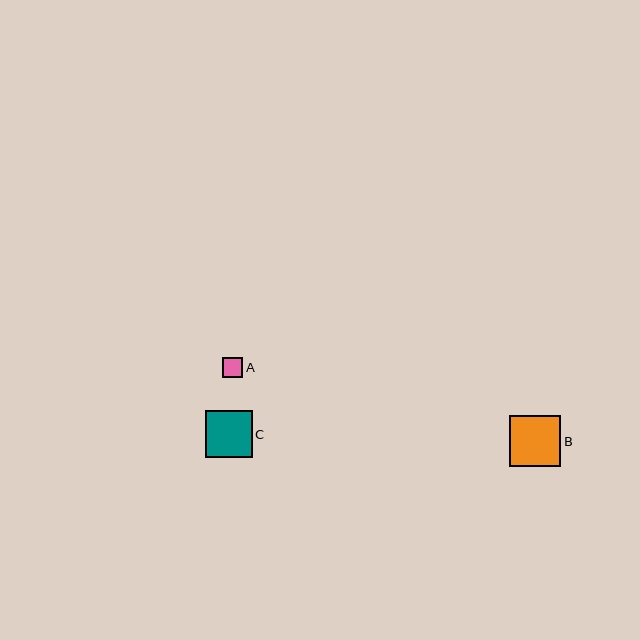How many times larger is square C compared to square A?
Square C is approximately 2.3 times the size of square A.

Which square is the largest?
Square B is the largest with a size of approximately 51 pixels.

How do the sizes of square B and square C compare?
Square B and square C are approximately the same size.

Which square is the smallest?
Square A is the smallest with a size of approximately 20 pixels.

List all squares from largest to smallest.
From largest to smallest: B, C, A.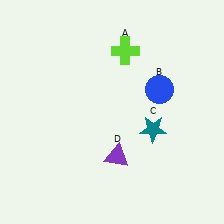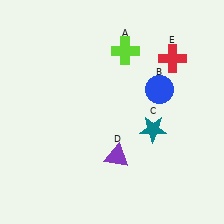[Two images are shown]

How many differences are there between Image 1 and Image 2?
There is 1 difference between the two images.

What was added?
A red cross (E) was added in Image 2.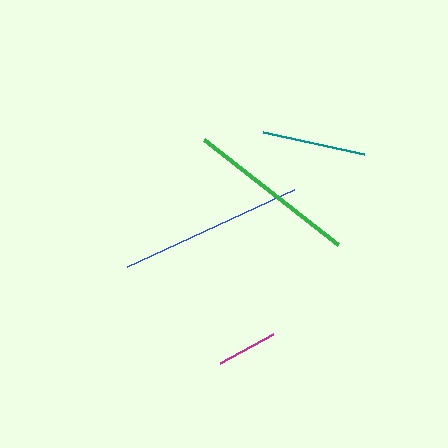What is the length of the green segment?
The green segment is approximately 170 pixels long.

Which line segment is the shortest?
The magenta line is the shortest at approximately 61 pixels.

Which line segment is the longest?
The blue line is the longest at approximately 184 pixels.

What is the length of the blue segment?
The blue segment is approximately 184 pixels long.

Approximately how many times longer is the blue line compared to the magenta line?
The blue line is approximately 3.0 times the length of the magenta line.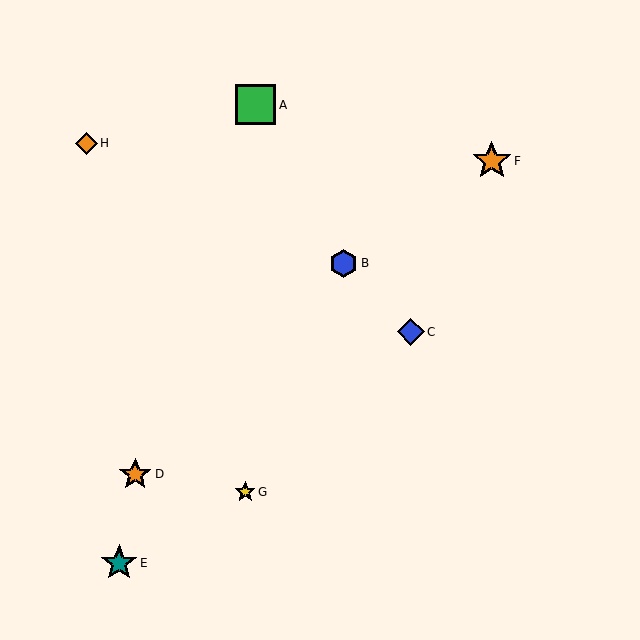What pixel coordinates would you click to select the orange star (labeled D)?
Click at (135, 474) to select the orange star D.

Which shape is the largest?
The green square (labeled A) is the largest.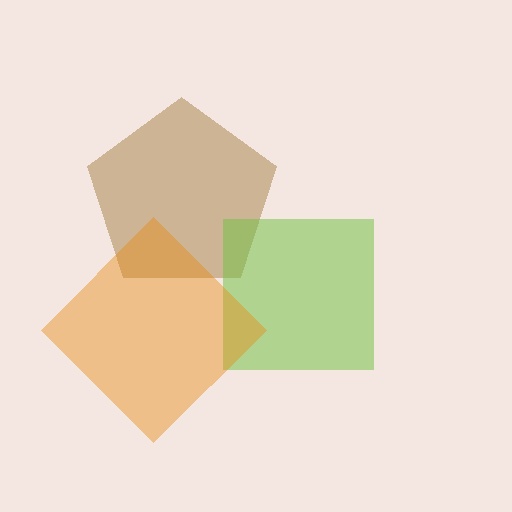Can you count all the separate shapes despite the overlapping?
Yes, there are 3 separate shapes.